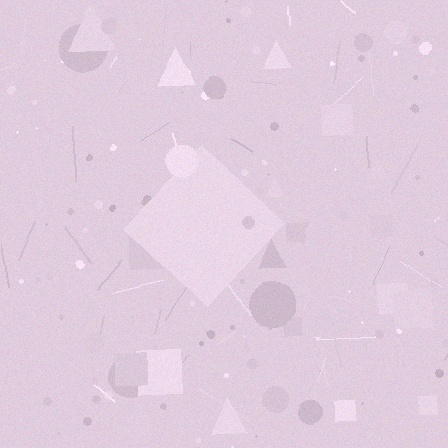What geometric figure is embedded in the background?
A diamond is embedded in the background.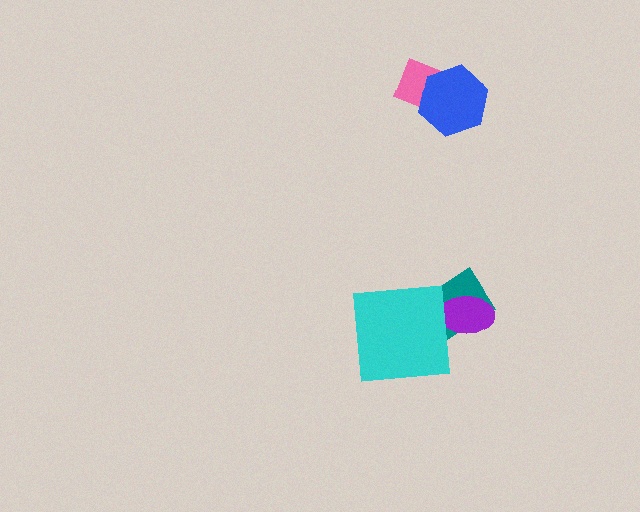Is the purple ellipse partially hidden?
No, no other shape covers it.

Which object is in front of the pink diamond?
The blue hexagon is in front of the pink diamond.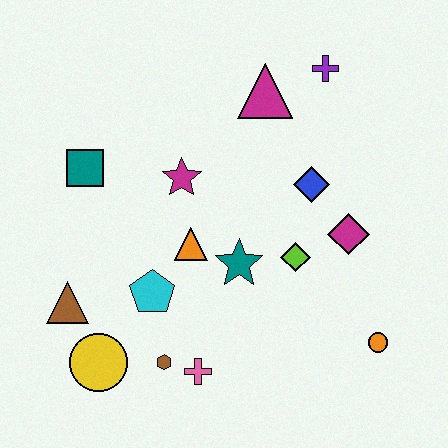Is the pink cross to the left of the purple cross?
Yes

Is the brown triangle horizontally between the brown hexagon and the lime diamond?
No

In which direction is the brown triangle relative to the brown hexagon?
The brown triangle is to the left of the brown hexagon.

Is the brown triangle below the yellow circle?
No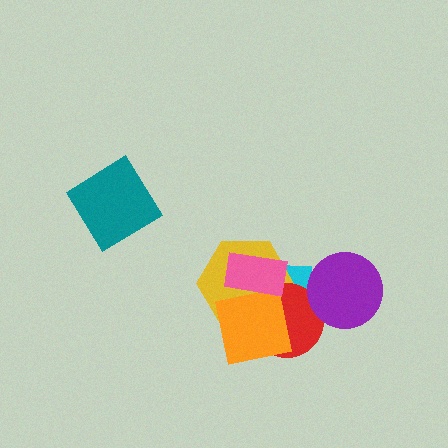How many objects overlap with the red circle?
5 objects overlap with the red circle.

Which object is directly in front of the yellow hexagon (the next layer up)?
The red circle is directly in front of the yellow hexagon.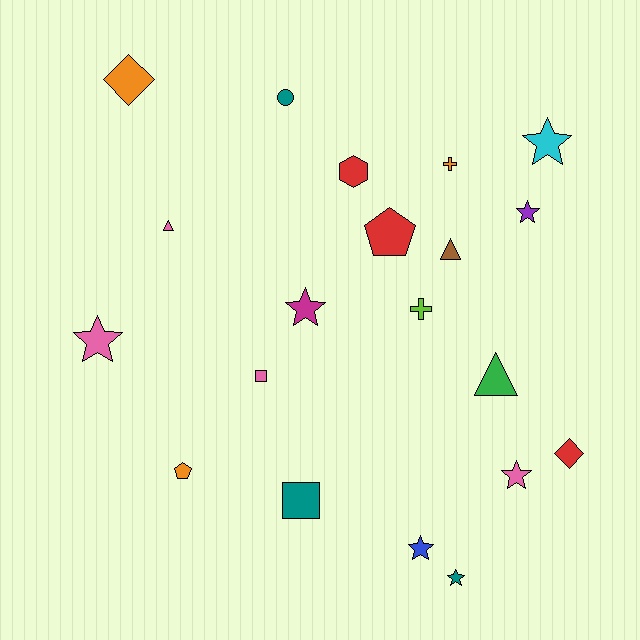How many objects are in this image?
There are 20 objects.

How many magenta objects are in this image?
There is 1 magenta object.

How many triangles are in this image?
There are 3 triangles.